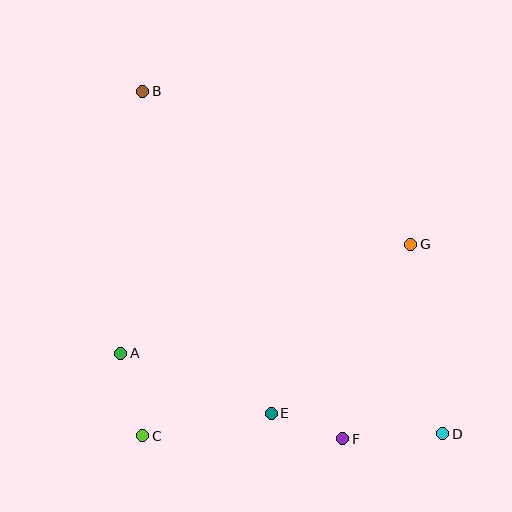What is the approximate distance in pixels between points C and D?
The distance between C and D is approximately 300 pixels.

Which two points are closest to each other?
Points E and F are closest to each other.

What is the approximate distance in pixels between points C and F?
The distance between C and F is approximately 200 pixels.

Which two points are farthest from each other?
Points B and D are farthest from each other.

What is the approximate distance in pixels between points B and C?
The distance between B and C is approximately 345 pixels.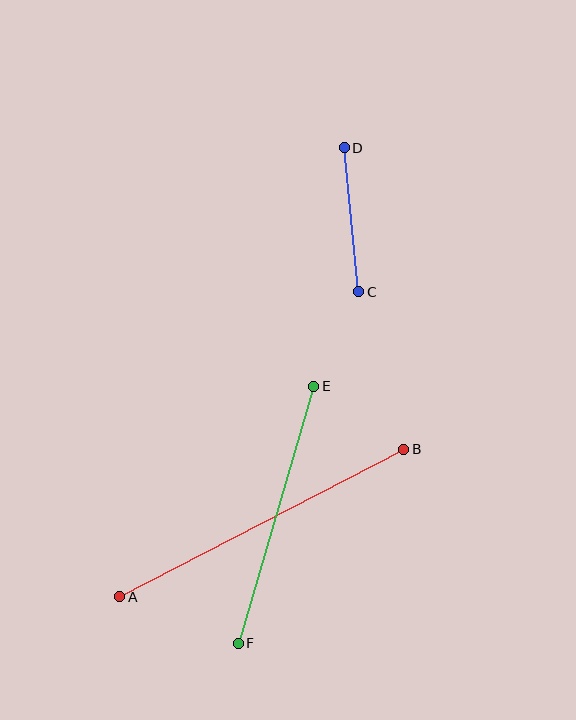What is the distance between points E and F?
The distance is approximately 268 pixels.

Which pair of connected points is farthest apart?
Points A and B are farthest apart.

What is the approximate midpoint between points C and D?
The midpoint is at approximately (351, 220) pixels.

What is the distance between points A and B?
The distance is approximately 320 pixels.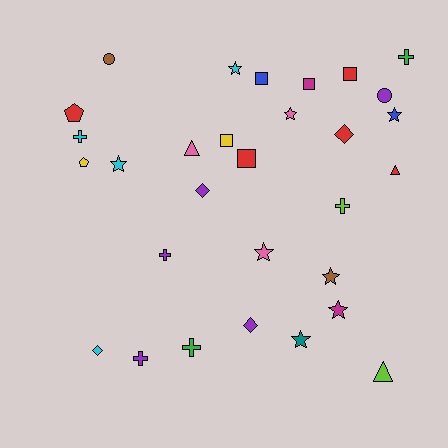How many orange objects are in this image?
There are no orange objects.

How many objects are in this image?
There are 30 objects.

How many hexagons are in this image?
There are no hexagons.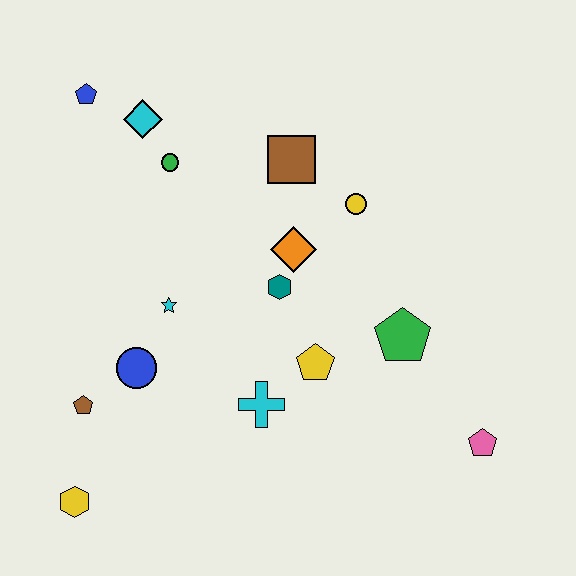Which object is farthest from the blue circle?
The pink pentagon is farthest from the blue circle.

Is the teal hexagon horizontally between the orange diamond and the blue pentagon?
Yes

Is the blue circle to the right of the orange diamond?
No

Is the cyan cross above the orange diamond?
No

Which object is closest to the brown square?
The yellow circle is closest to the brown square.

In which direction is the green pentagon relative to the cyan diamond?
The green pentagon is to the right of the cyan diamond.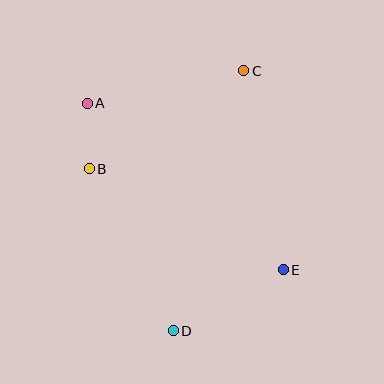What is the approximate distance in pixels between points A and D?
The distance between A and D is approximately 243 pixels.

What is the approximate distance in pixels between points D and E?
The distance between D and E is approximately 126 pixels.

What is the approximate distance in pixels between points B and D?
The distance between B and D is approximately 182 pixels.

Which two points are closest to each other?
Points A and B are closest to each other.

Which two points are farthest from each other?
Points C and D are farthest from each other.